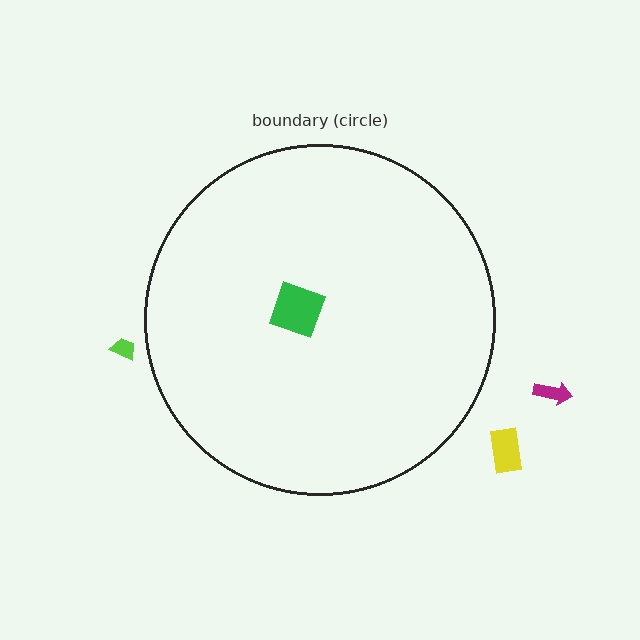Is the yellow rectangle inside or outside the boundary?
Outside.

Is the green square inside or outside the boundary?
Inside.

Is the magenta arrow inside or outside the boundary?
Outside.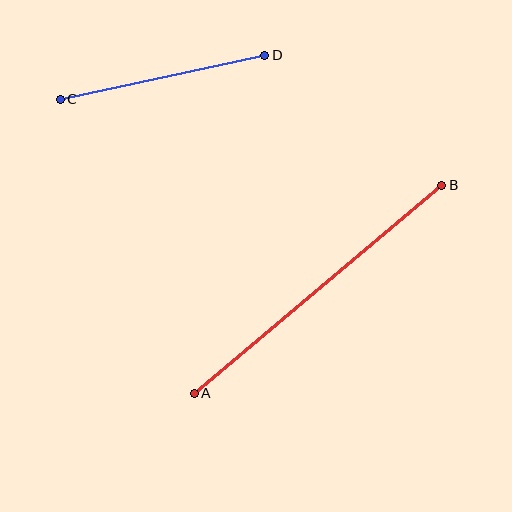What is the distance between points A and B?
The distance is approximately 323 pixels.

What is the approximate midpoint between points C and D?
The midpoint is at approximately (163, 77) pixels.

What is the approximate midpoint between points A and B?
The midpoint is at approximately (318, 289) pixels.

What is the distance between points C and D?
The distance is approximately 209 pixels.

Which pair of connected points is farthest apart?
Points A and B are farthest apart.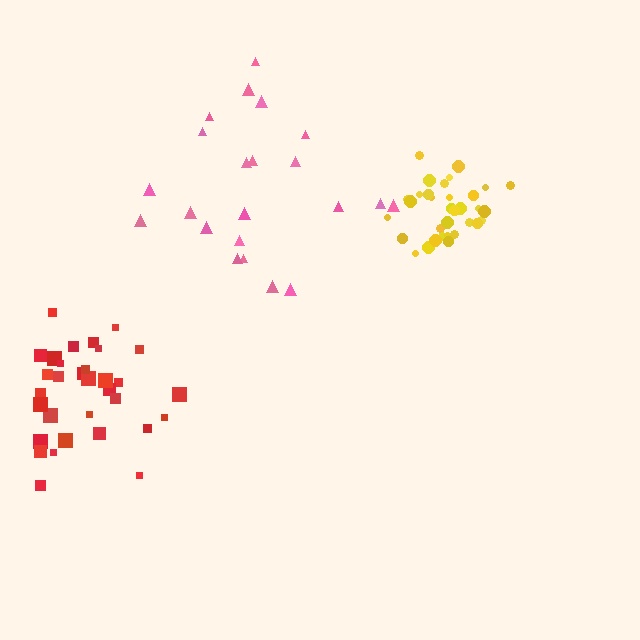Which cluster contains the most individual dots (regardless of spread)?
Yellow (34).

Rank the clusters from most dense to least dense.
yellow, red, pink.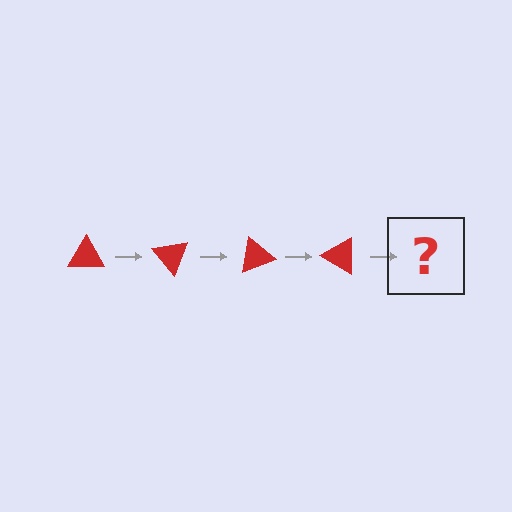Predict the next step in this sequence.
The next step is a red triangle rotated 200 degrees.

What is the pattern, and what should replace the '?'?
The pattern is that the triangle rotates 50 degrees each step. The '?' should be a red triangle rotated 200 degrees.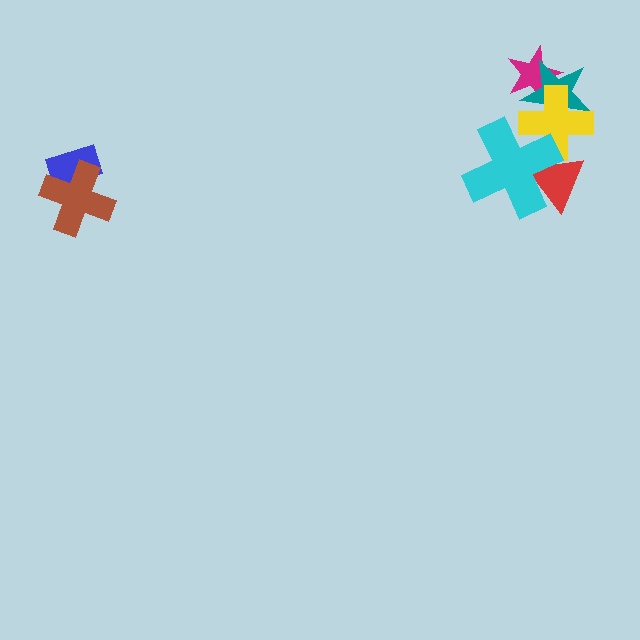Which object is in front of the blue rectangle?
The brown cross is in front of the blue rectangle.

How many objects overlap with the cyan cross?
2 objects overlap with the cyan cross.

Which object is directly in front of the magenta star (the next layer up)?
The teal star is directly in front of the magenta star.